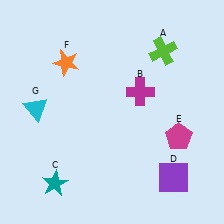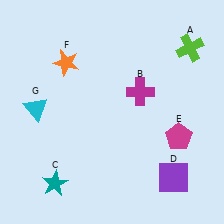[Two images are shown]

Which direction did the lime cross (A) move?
The lime cross (A) moved right.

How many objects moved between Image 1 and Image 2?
1 object moved between the two images.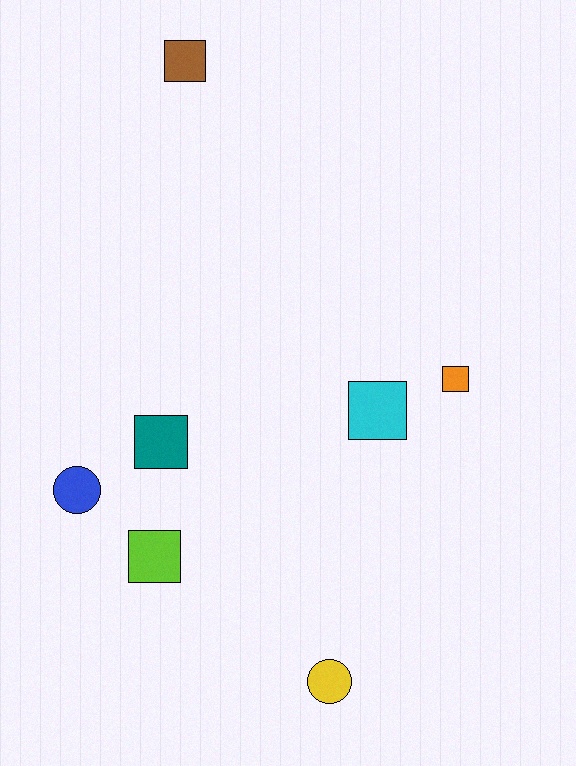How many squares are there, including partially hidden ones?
There are 5 squares.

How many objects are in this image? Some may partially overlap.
There are 7 objects.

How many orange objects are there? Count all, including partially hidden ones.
There is 1 orange object.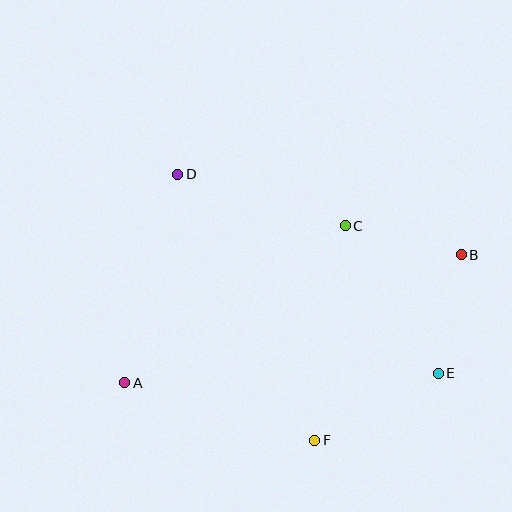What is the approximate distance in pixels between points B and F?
The distance between B and F is approximately 236 pixels.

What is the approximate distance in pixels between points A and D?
The distance between A and D is approximately 215 pixels.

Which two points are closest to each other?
Points B and C are closest to each other.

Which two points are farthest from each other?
Points A and B are farthest from each other.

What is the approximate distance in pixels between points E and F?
The distance between E and F is approximately 141 pixels.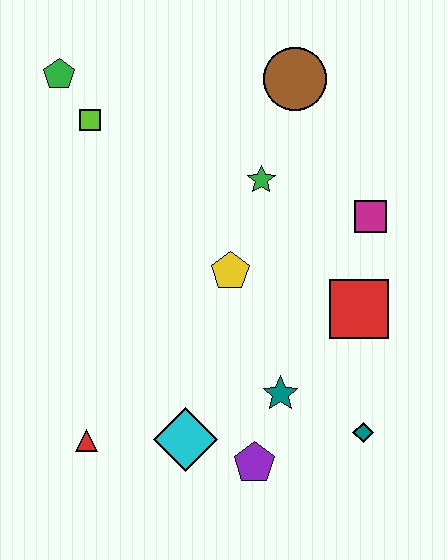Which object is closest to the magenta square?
The red square is closest to the magenta square.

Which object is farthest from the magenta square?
The red triangle is farthest from the magenta square.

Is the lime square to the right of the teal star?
No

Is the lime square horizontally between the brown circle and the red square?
No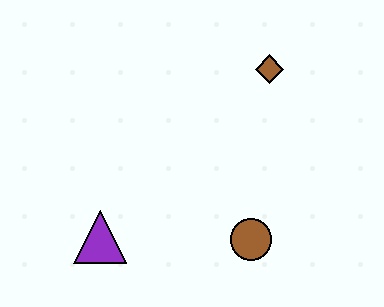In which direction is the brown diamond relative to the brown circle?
The brown diamond is above the brown circle.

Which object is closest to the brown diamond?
The brown circle is closest to the brown diamond.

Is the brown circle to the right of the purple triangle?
Yes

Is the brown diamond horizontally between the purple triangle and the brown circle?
No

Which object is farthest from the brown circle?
The brown diamond is farthest from the brown circle.